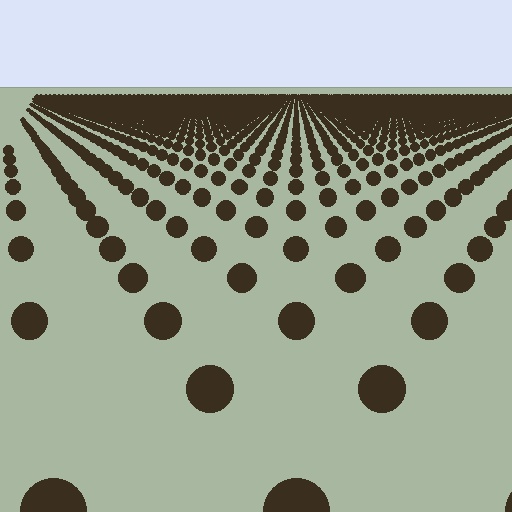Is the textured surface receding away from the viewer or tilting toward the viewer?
The surface is receding away from the viewer. Texture elements get smaller and denser toward the top.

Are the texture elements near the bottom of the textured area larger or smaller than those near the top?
Larger. Near the bottom, elements are closer to the viewer and appear at a bigger on-screen size.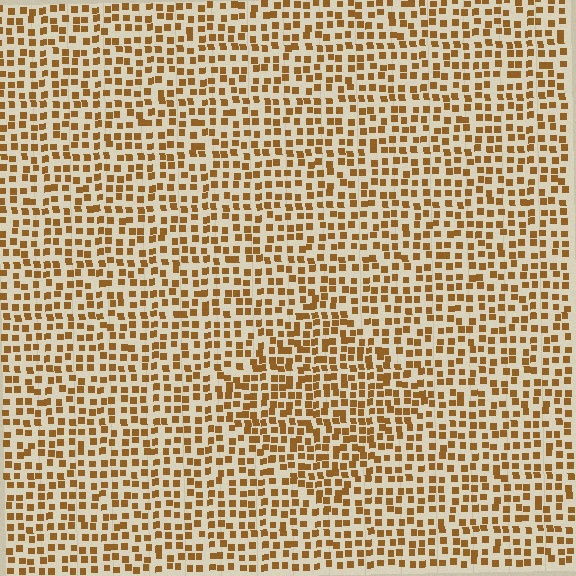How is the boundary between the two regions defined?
The boundary is defined by a change in element density (approximately 1.4x ratio). All elements are the same color, size, and shape.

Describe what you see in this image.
The image contains small brown elements arranged at two different densities. A diamond-shaped region is visible where the elements are more densely packed than the surrounding area.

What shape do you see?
I see a diamond.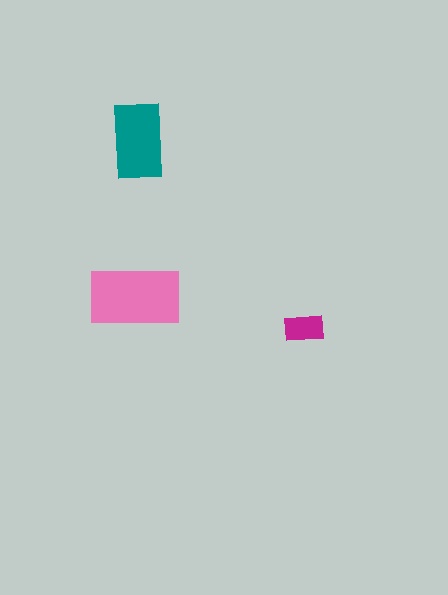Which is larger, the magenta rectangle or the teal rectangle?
The teal one.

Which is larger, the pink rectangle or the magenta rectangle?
The pink one.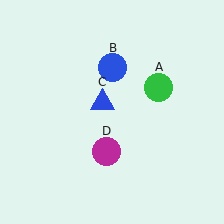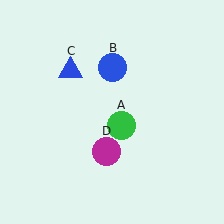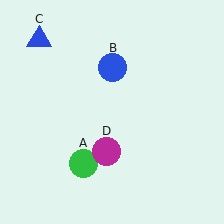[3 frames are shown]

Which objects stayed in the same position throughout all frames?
Blue circle (object B) and magenta circle (object D) remained stationary.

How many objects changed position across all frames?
2 objects changed position: green circle (object A), blue triangle (object C).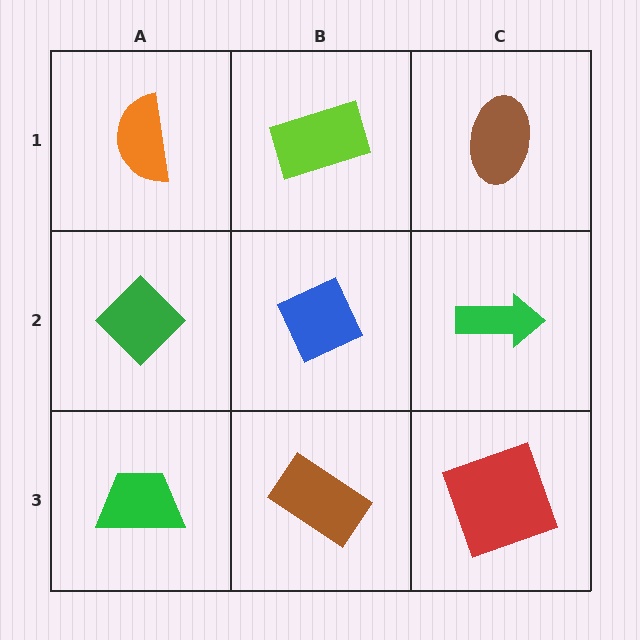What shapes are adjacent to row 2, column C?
A brown ellipse (row 1, column C), a red square (row 3, column C), a blue diamond (row 2, column B).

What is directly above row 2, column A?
An orange semicircle.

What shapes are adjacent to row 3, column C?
A green arrow (row 2, column C), a brown rectangle (row 3, column B).